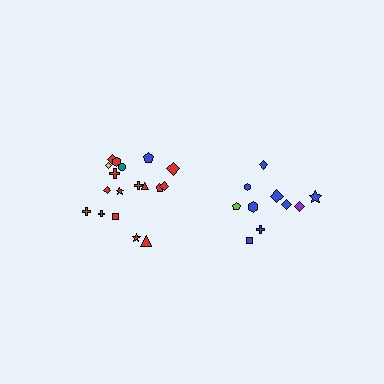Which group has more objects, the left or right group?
The left group.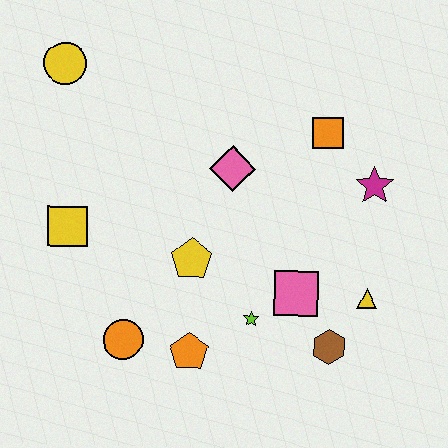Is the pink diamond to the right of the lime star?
No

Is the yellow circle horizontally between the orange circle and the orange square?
No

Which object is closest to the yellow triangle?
The brown hexagon is closest to the yellow triangle.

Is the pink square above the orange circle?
Yes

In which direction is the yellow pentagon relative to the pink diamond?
The yellow pentagon is below the pink diamond.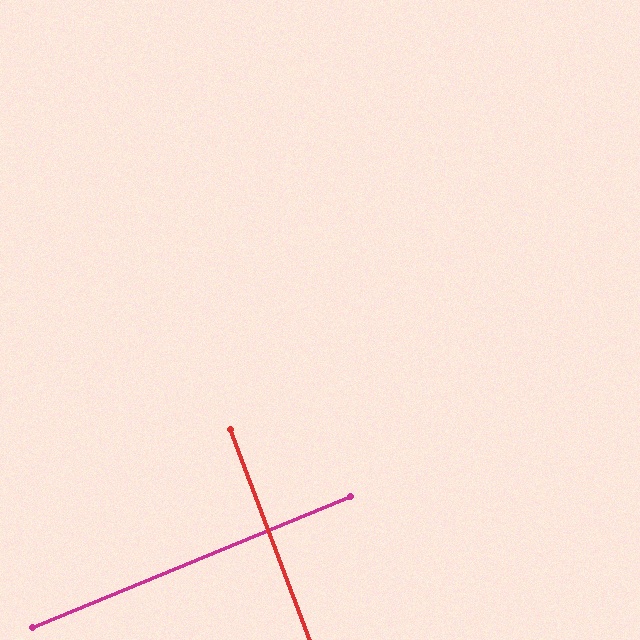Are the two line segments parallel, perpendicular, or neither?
Perpendicular — they meet at approximately 88°.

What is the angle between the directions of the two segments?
Approximately 88 degrees.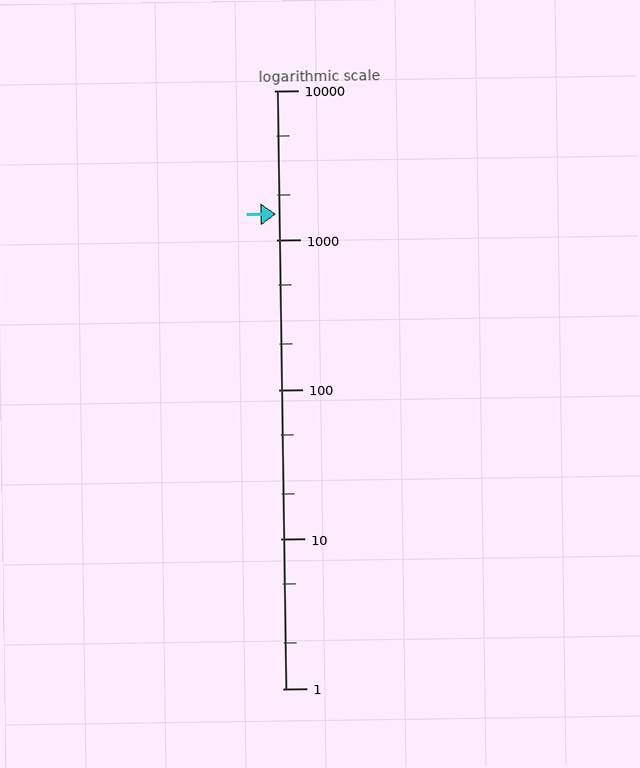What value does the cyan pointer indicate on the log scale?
The pointer indicates approximately 1500.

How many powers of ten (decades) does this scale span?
The scale spans 4 decades, from 1 to 10000.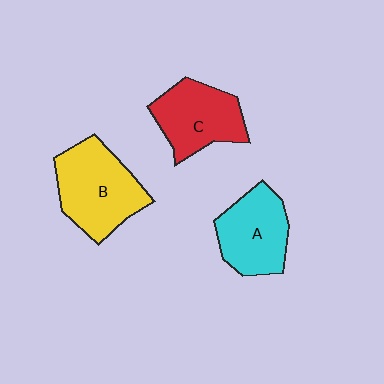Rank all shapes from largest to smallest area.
From largest to smallest: B (yellow), C (red), A (cyan).